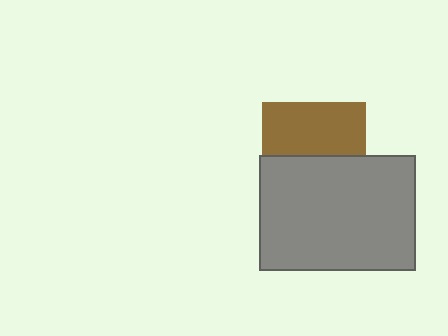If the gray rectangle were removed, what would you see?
You would see the complete brown square.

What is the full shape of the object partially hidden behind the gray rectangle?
The partially hidden object is a brown square.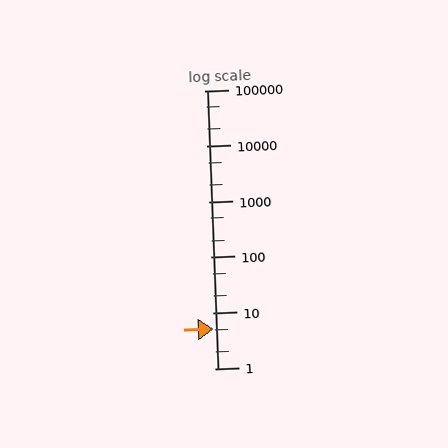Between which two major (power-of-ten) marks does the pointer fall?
The pointer is between 1 and 10.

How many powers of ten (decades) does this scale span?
The scale spans 5 decades, from 1 to 100000.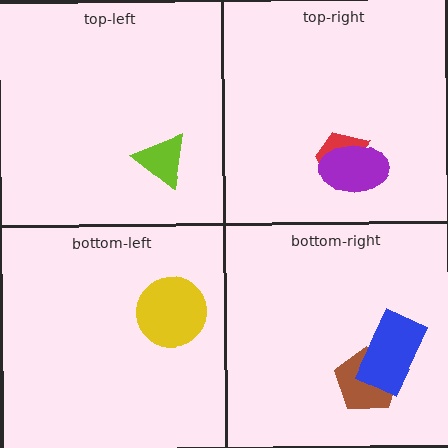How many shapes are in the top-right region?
2.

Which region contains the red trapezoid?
The top-right region.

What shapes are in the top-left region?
The lime triangle.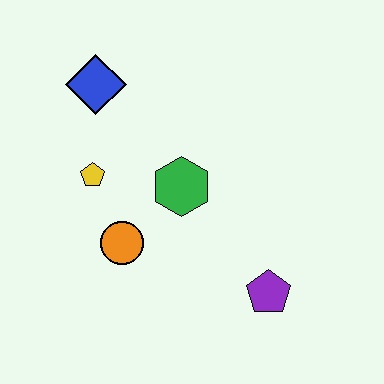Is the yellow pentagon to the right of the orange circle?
No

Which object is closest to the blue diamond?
The yellow pentagon is closest to the blue diamond.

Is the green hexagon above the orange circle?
Yes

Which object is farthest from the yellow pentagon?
The purple pentagon is farthest from the yellow pentagon.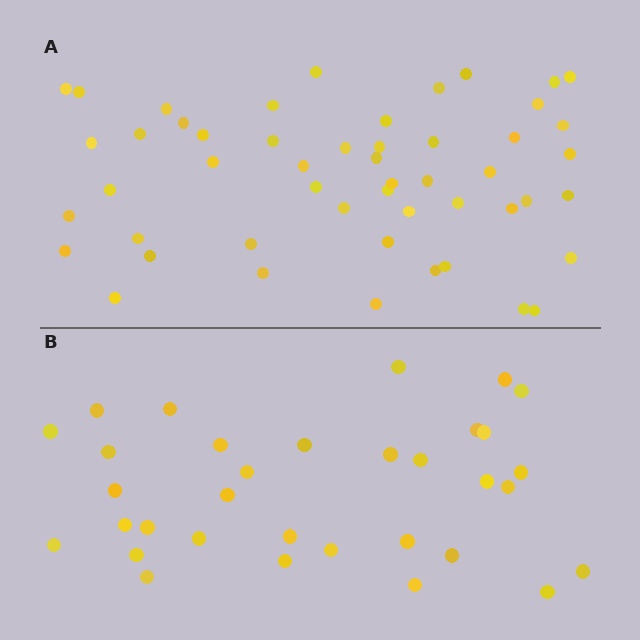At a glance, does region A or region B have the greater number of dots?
Region A (the top region) has more dots.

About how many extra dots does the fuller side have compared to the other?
Region A has approximately 20 more dots than region B.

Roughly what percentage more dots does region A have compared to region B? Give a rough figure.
About 55% more.